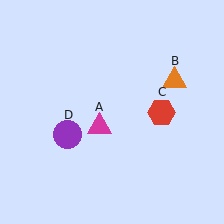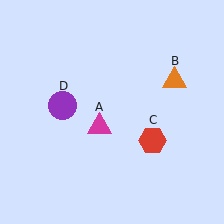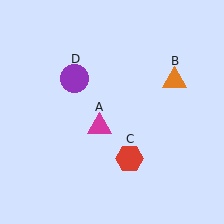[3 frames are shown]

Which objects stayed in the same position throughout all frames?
Magenta triangle (object A) and orange triangle (object B) remained stationary.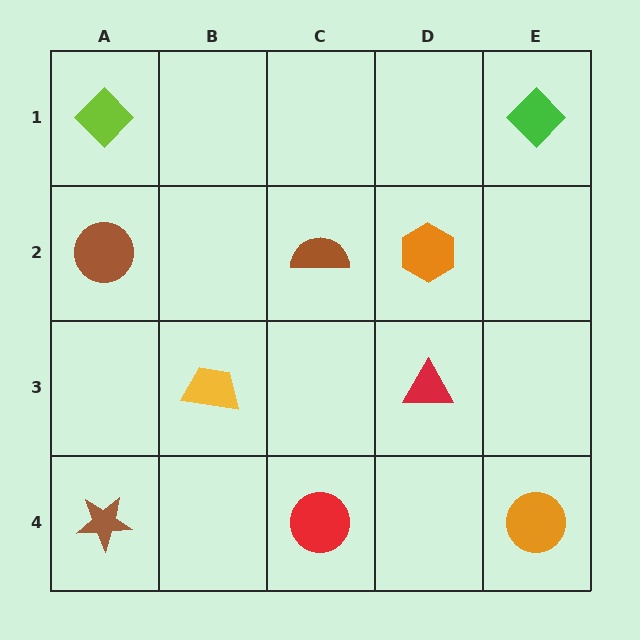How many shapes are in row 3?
2 shapes.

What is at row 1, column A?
A lime diamond.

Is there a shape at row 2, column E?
No, that cell is empty.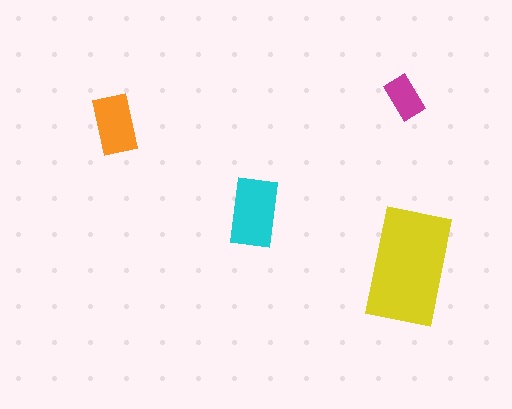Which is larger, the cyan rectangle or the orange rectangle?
The cyan one.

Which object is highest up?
The magenta rectangle is topmost.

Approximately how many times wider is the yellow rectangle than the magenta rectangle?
About 2.5 times wider.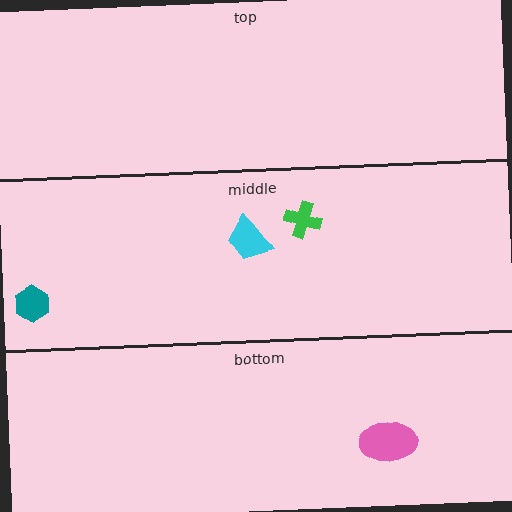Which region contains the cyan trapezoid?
The middle region.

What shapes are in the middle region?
The green cross, the teal hexagon, the cyan trapezoid.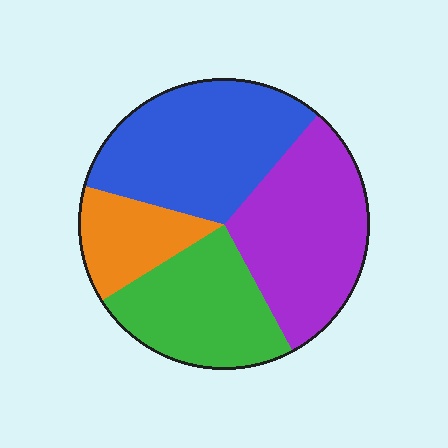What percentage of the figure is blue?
Blue takes up between a quarter and a half of the figure.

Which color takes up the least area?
Orange, at roughly 15%.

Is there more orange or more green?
Green.